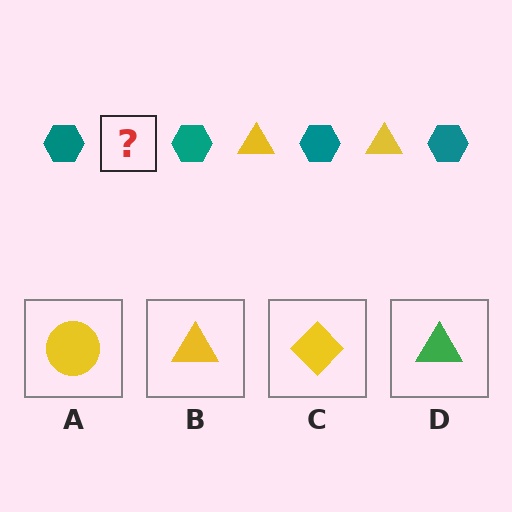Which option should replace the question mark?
Option B.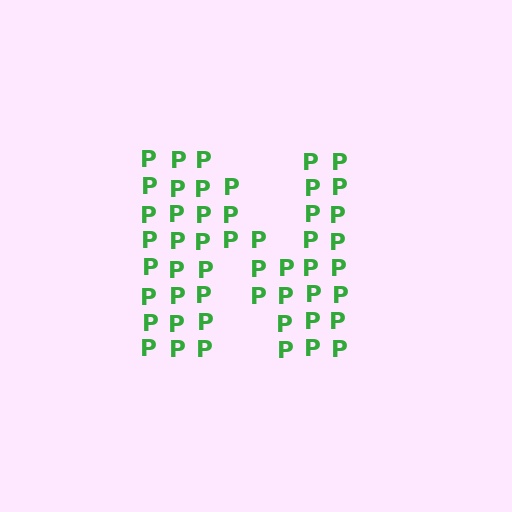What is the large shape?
The large shape is the letter N.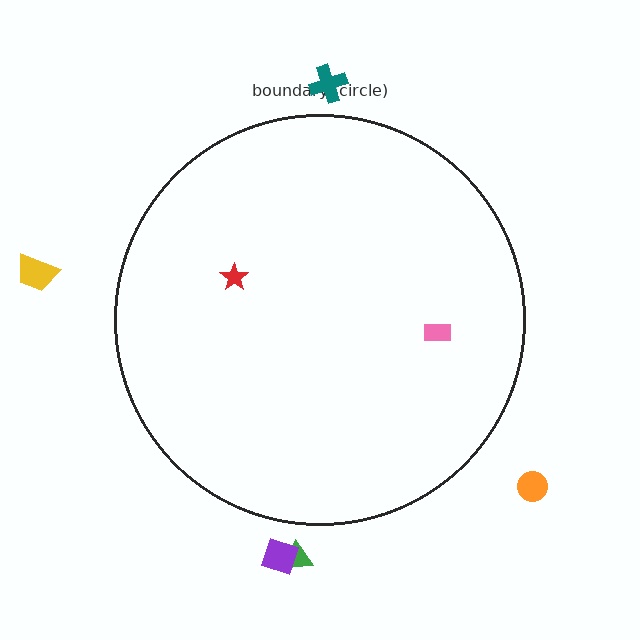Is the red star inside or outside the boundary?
Inside.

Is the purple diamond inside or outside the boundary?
Outside.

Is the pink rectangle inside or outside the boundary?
Inside.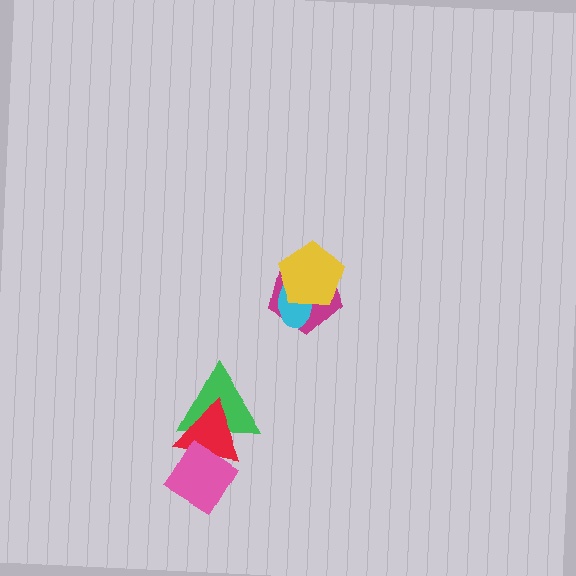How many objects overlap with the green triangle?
2 objects overlap with the green triangle.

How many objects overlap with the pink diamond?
2 objects overlap with the pink diamond.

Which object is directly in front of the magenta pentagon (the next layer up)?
The cyan ellipse is directly in front of the magenta pentagon.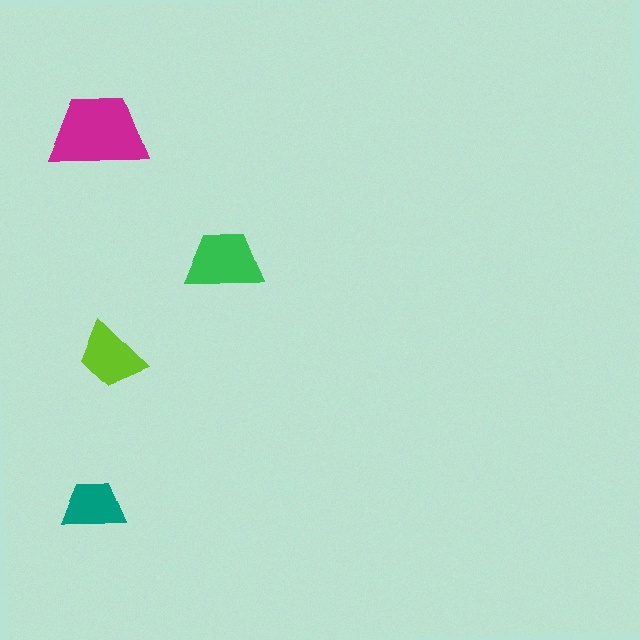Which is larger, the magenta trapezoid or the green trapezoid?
The magenta one.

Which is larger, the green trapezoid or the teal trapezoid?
The green one.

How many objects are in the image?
There are 4 objects in the image.